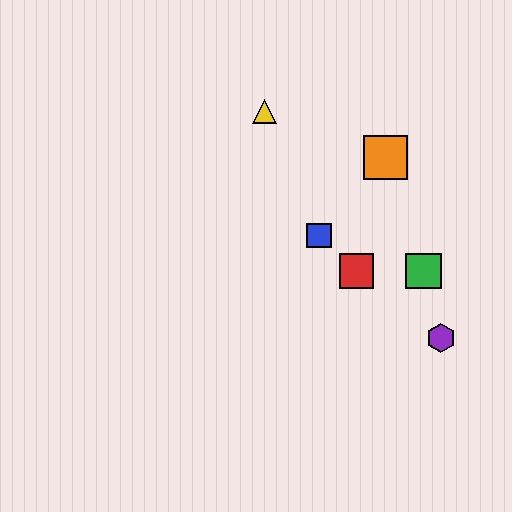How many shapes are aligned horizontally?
2 shapes (the red square, the green square) are aligned horizontally.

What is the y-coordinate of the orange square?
The orange square is at y≈158.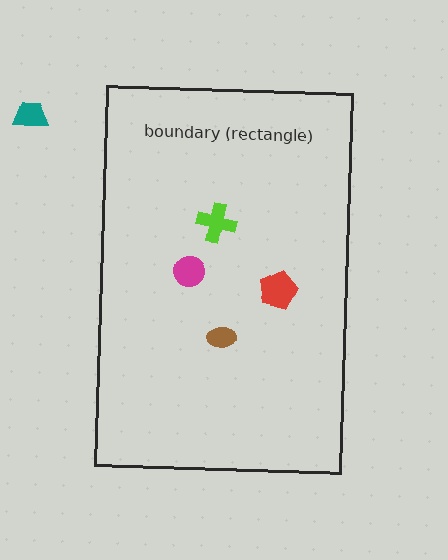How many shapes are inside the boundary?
4 inside, 1 outside.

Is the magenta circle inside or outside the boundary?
Inside.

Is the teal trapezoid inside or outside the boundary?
Outside.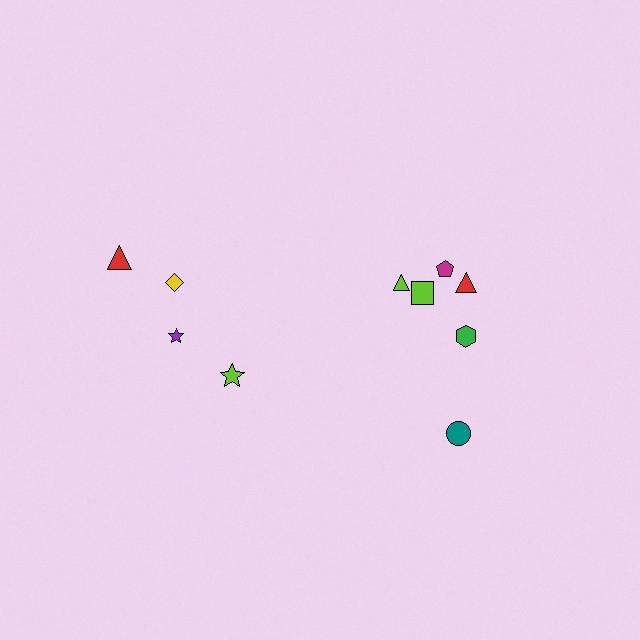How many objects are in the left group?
There are 4 objects.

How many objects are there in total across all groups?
There are 10 objects.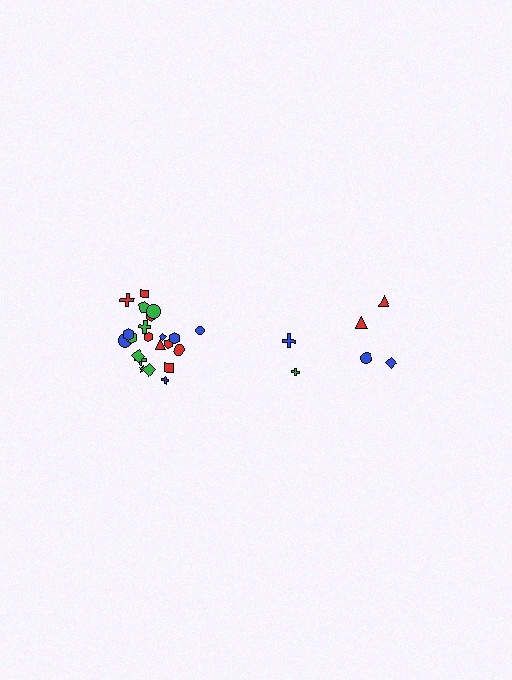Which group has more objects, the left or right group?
The left group.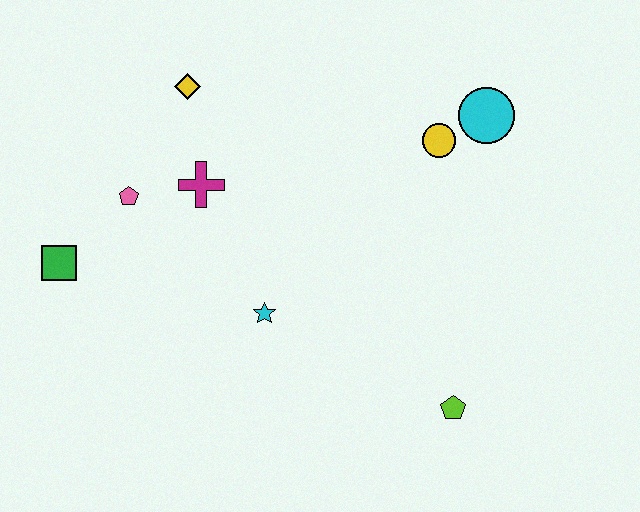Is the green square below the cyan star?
No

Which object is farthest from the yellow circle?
The green square is farthest from the yellow circle.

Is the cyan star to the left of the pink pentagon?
No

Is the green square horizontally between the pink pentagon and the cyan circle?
No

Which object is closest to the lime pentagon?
The cyan star is closest to the lime pentagon.